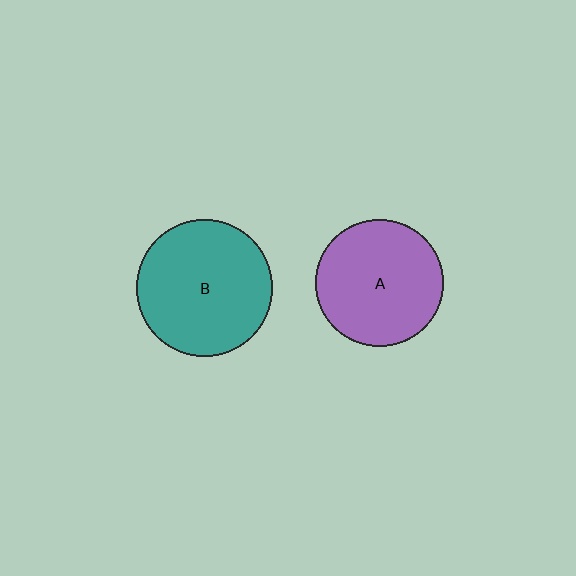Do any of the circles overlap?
No, none of the circles overlap.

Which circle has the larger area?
Circle B (teal).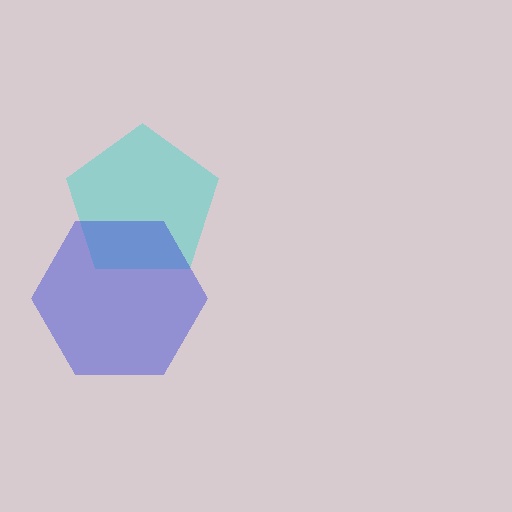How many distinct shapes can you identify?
There are 2 distinct shapes: a cyan pentagon, a blue hexagon.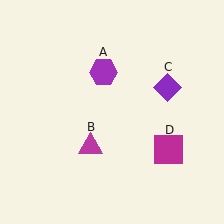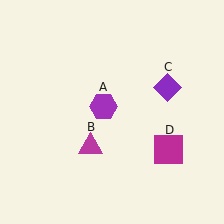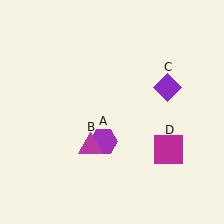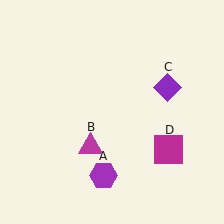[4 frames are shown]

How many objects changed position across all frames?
1 object changed position: purple hexagon (object A).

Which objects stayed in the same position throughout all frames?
Magenta triangle (object B) and purple diamond (object C) and magenta square (object D) remained stationary.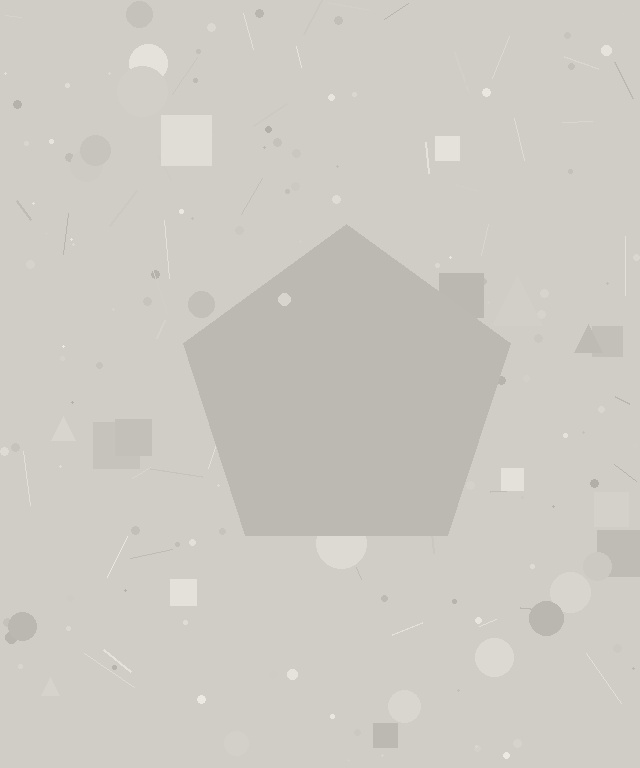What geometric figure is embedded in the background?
A pentagon is embedded in the background.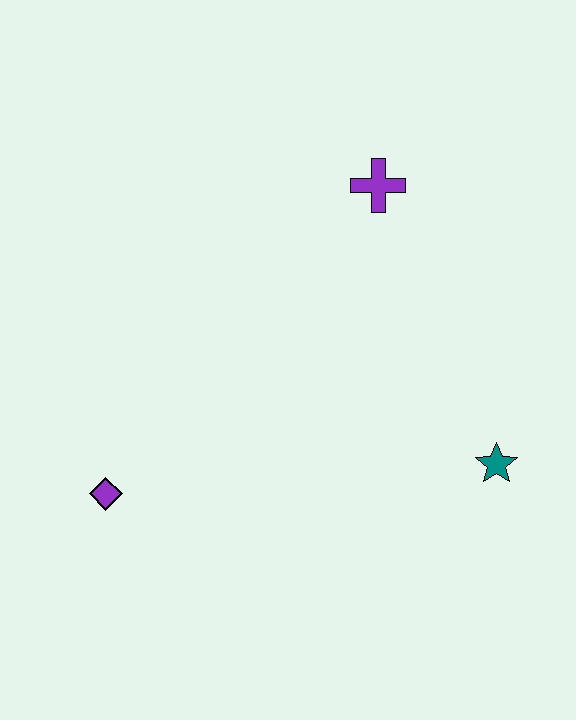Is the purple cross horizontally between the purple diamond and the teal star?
Yes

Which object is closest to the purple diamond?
The teal star is closest to the purple diamond.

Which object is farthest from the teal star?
The purple diamond is farthest from the teal star.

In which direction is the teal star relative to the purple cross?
The teal star is below the purple cross.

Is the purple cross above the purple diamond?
Yes